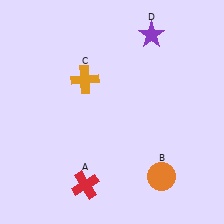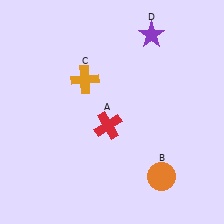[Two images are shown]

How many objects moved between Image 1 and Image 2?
1 object moved between the two images.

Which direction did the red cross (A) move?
The red cross (A) moved up.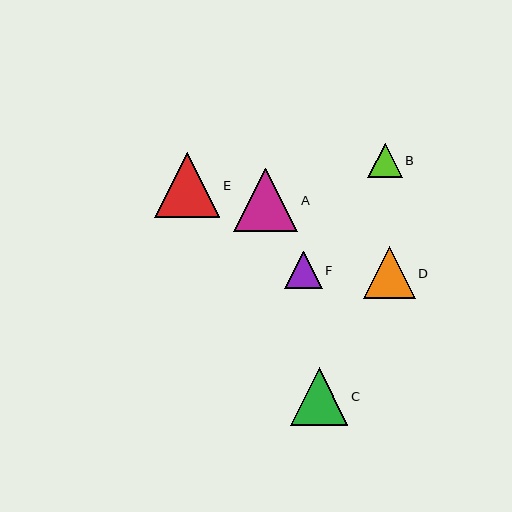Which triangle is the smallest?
Triangle B is the smallest with a size of approximately 34 pixels.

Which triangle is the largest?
Triangle E is the largest with a size of approximately 65 pixels.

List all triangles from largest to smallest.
From largest to smallest: E, A, C, D, F, B.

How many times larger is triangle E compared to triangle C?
Triangle E is approximately 1.1 times the size of triangle C.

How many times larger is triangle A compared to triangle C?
Triangle A is approximately 1.1 times the size of triangle C.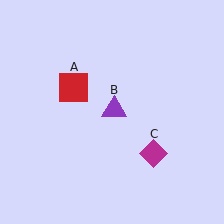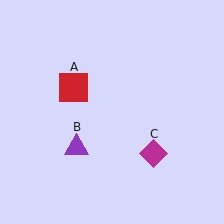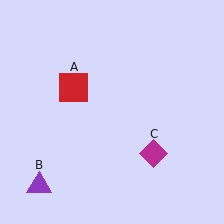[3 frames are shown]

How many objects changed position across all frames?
1 object changed position: purple triangle (object B).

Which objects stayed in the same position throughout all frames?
Red square (object A) and magenta diamond (object C) remained stationary.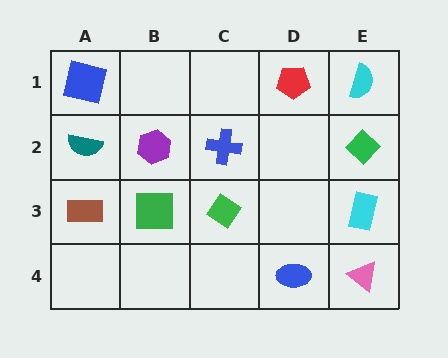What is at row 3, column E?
A cyan rectangle.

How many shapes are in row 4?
2 shapes.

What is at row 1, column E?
A cyan semicircle.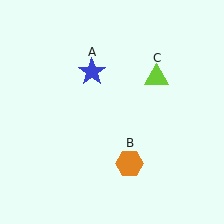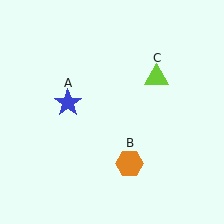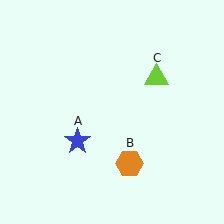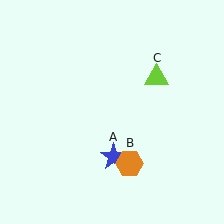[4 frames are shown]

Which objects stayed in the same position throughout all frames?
Orange hexagon (object B) and lime triangle (object C) remained stationary.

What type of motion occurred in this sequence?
The blue star (object A) rotated counterclockwise around the center of the scene.